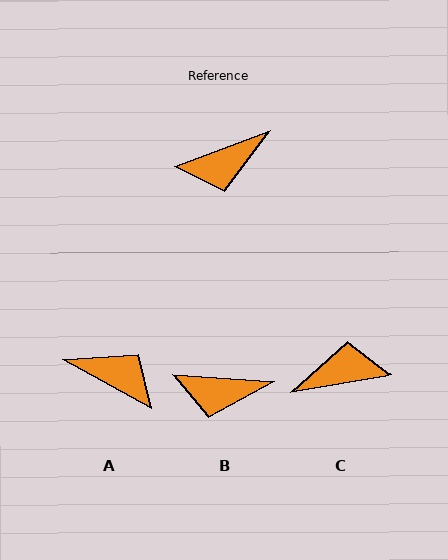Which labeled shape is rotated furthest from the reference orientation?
C, about 169 degrees away.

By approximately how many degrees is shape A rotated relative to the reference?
Approximately 130 degrees counter-clockwise.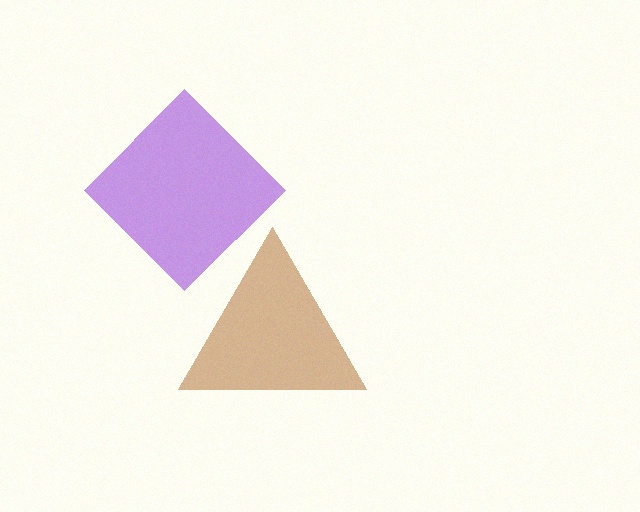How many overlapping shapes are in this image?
There are 2 overlapping shapes in the image.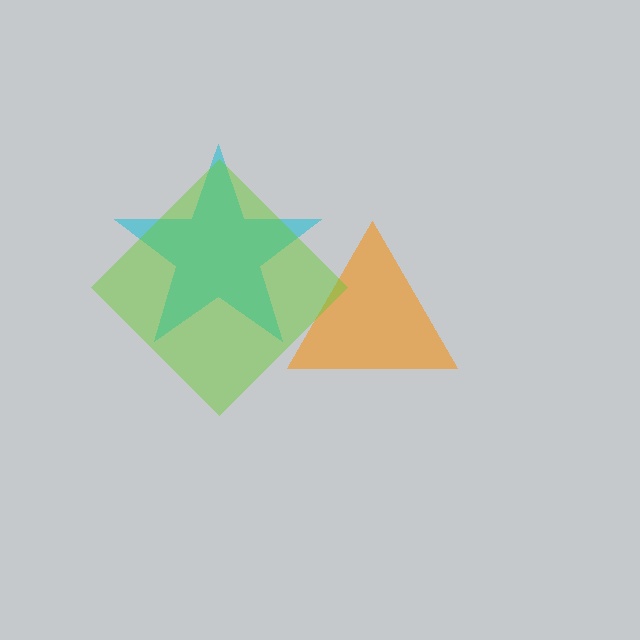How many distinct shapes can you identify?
There are 3 distinct shapes: a cyan star, an orange triangle, a lime diamond.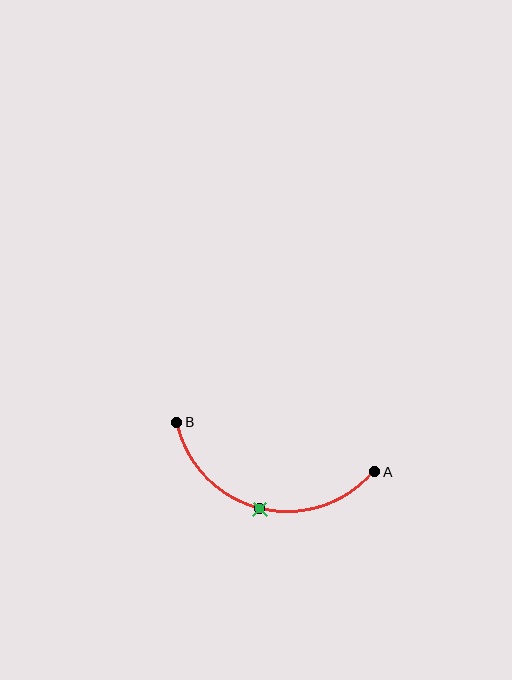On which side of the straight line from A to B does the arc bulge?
The arc bulges below the straight line connecting A and B.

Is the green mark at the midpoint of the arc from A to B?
Yes. The green mark lies on the arc at equal arc-length from both A and B — it is the arc midpoint.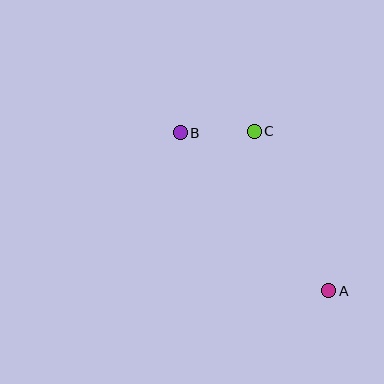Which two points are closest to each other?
Points B and C are closest to each other.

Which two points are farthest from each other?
Points A and B are farthest from each other.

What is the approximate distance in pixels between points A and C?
The distance between A and C is approximately 176 pixels.